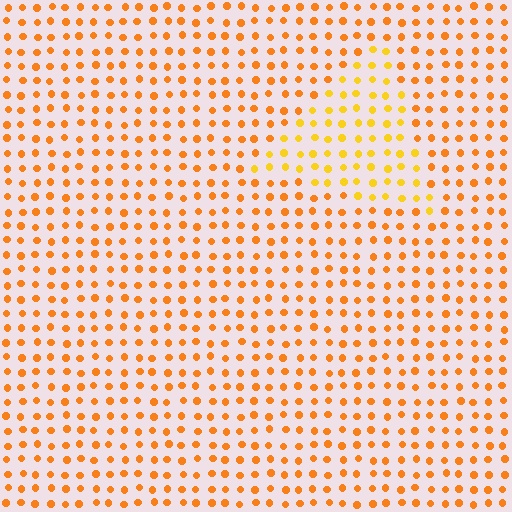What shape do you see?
I see a triangle.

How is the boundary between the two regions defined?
The boundary is defined purely by a slight shift in hue (about 22 degrees). Spacing, size, and orientation are identical on both sides.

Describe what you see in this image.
The image is filled with small orange elements in a uniform arrangement. A triangle-shaped region is visible where the elements are tinted to a slightly different hue, forming a subtle color boundary.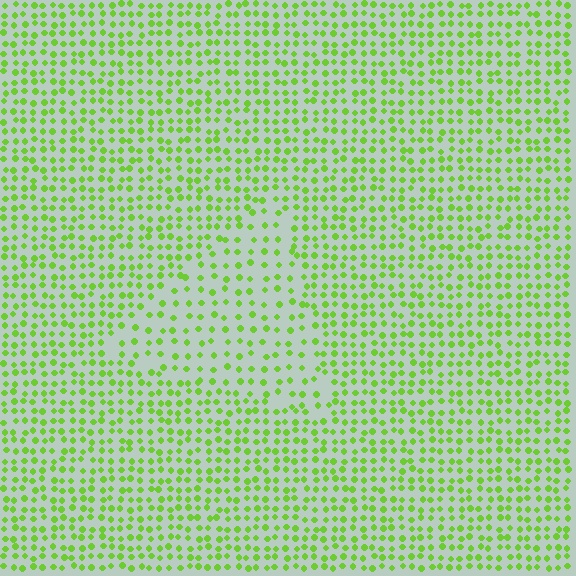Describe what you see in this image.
The image contains small lime elements arranged at two different densities. A triangle-shaped region is visible where the elements are less densely packed than the surrounding area.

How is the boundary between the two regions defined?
The boundary is defined by a change in element density (approximately 1.8x ratio). All elements are the same color, size, and shape.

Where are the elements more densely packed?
The elements are more densely packed outside the triangle boundary.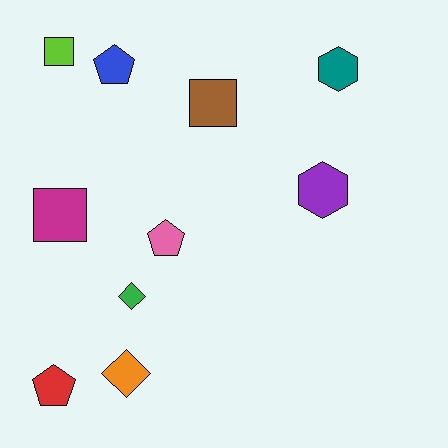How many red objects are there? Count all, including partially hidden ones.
There is 1 red object.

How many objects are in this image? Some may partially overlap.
There are 10 objects.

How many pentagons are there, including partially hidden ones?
There are 3 pentagons.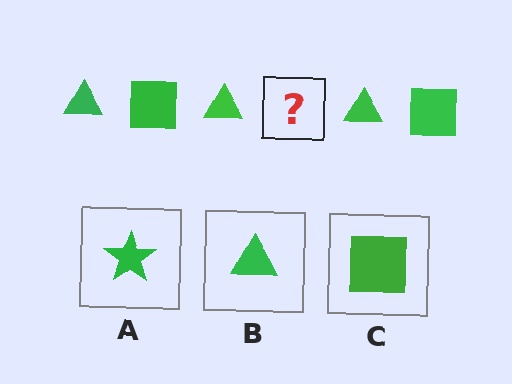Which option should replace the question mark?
Option C.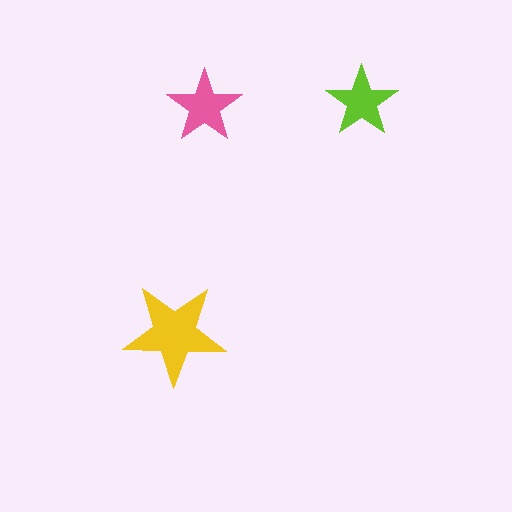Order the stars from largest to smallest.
the yellow one, the pink one, the lime one.